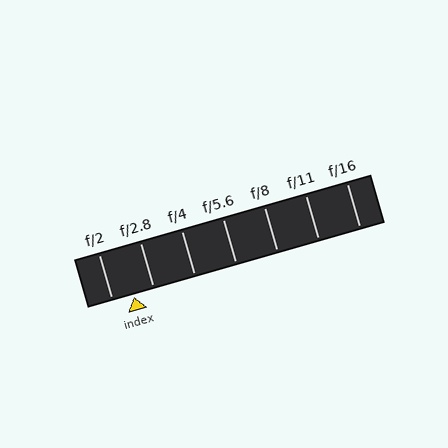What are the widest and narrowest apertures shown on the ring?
The widest aperture shown is f/2 and the narrowest is f/16.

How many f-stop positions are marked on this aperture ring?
There are 7 f-stop positions marked.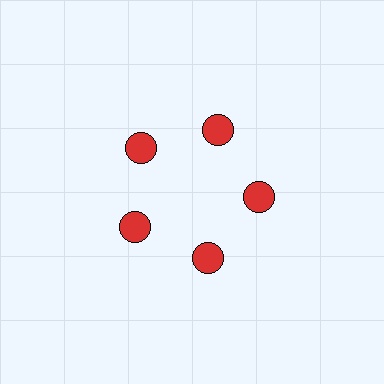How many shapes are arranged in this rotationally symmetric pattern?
There are 5 shapes, arranged in 5 groups of 1.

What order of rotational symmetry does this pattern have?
This pattern has 5-fold rotational symmetry.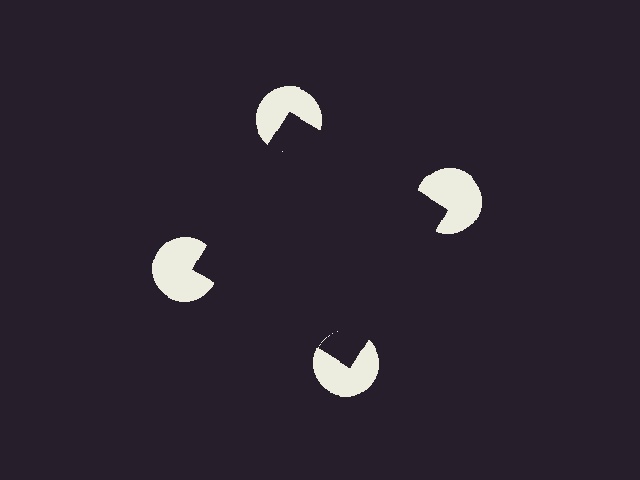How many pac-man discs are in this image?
There are 4 — one at each vertex of the illusory square.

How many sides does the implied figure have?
4 sides.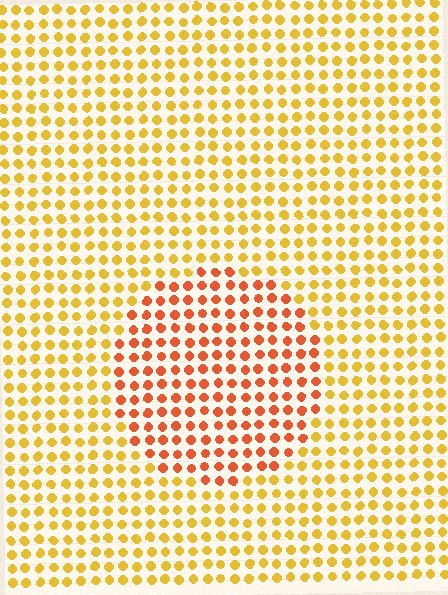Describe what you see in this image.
The image is filled with small yellow elements in a uniform arrangement. A circle-shaped region is visible where the elements are tinted to a slightly different hue, forming a subtle color boundary.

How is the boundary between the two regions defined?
The boundary is defined purely by a slight shift in hue (about 35 degrees). Spacing, size, and orientation are identical on both sides.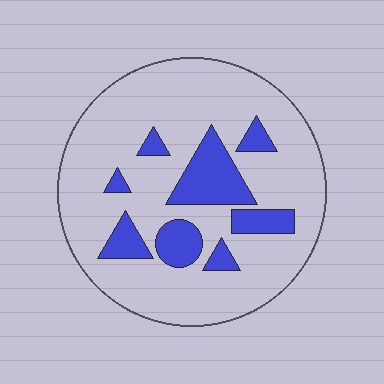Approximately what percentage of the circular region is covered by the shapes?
Approximately 20%.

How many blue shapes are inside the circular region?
8.